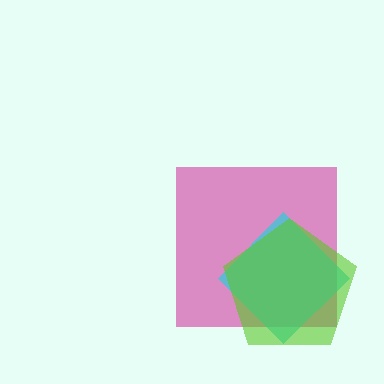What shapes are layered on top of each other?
The layered shapes are: a magenta square, a cyan diamond, a lime pentagon.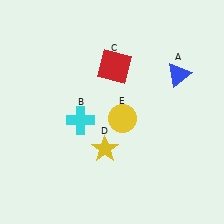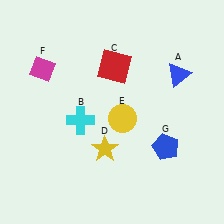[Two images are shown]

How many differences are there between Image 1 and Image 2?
There are 2 differences between the two images.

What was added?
A magenta diamond (F), a blue pentagon (G) were added in Image 2.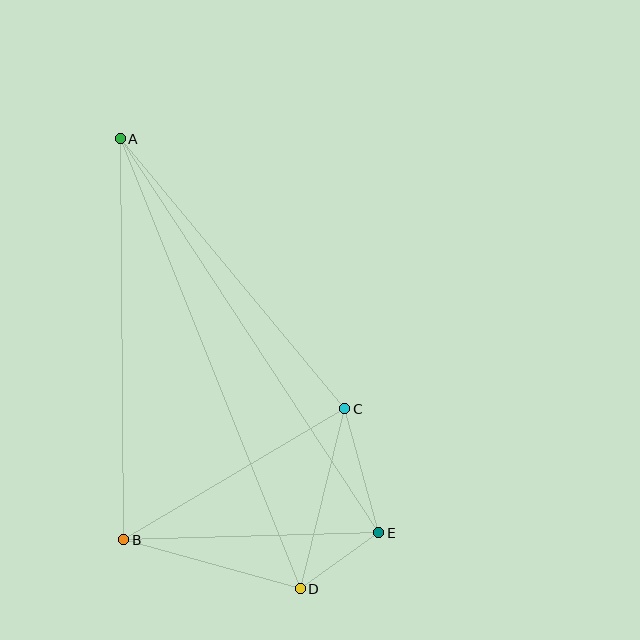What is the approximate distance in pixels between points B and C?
The distance between B and C is approximately 257 pixels.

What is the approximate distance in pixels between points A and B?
The distance between A and B is approximately 401 pixels.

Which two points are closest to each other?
Points D and E are closest to each other.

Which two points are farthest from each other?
Points A and D are farthest from each other.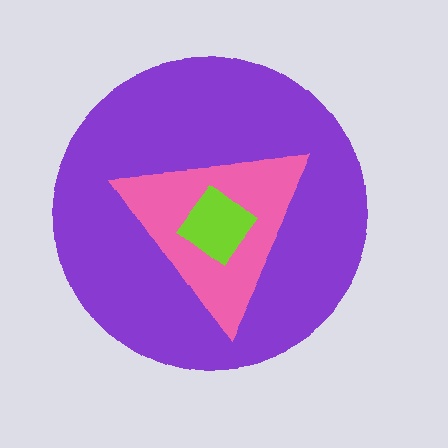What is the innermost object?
The lime diamond.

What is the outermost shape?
The purple circle.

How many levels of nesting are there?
3.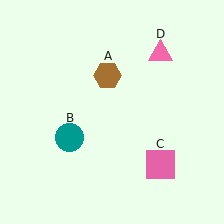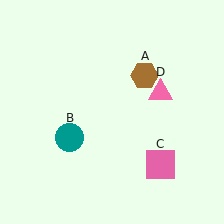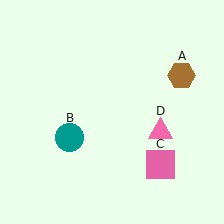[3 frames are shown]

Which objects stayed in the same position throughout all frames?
Teal circle (object B) and pink square (object C) remained stationary.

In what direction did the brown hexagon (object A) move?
The brown hexagon (object A) moved right.